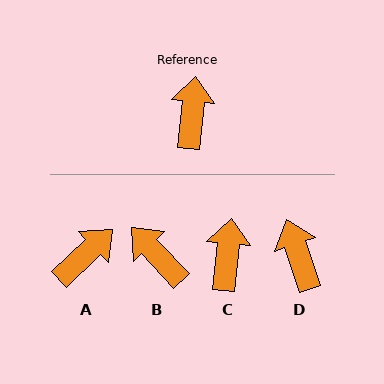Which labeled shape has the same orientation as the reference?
C.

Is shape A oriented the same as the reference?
No, it is off by about 41 degrees.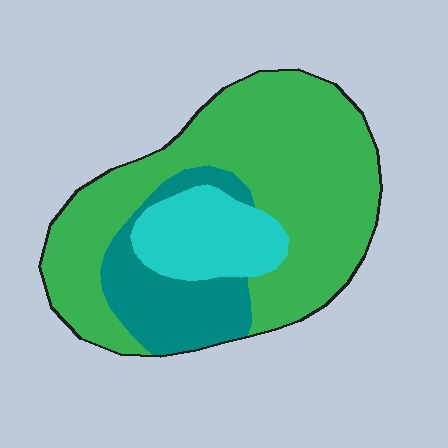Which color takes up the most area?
Green, at roughly 65%.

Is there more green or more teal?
Green.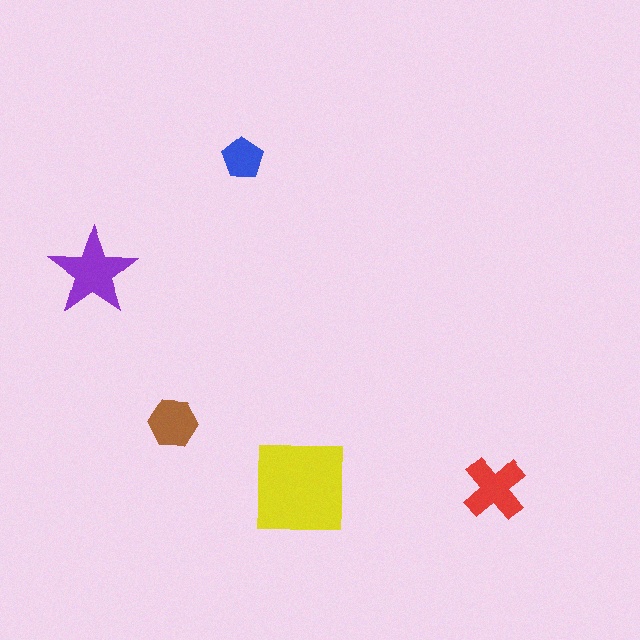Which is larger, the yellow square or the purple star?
The yellow square.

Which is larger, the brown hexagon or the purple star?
The purple star.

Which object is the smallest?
The blue pentagon.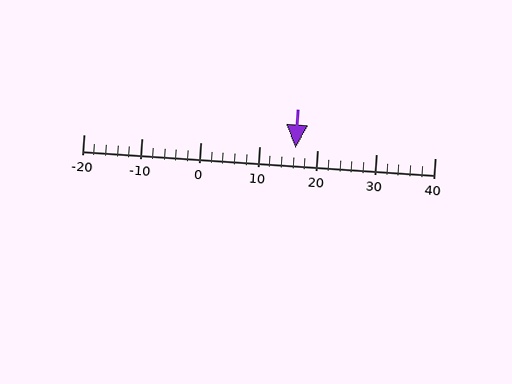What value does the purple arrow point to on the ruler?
The purple arrow points to approximately 16.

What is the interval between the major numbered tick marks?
The major tick marks are spaced 10 units apart.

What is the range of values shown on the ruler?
The ruler shows values from -20 to 40.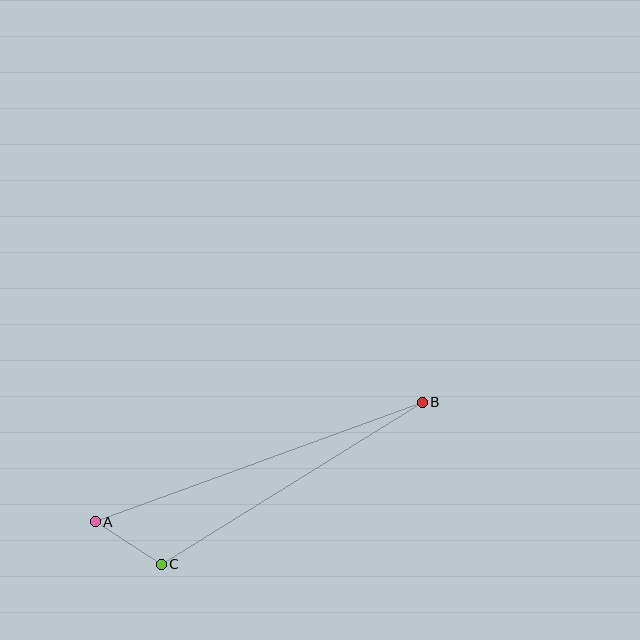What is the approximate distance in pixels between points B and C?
The distance between B and C is approximately 308 pixels.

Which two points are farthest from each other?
Points A and B are farthest from each other.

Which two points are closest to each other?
Points A and C are closest to each other.